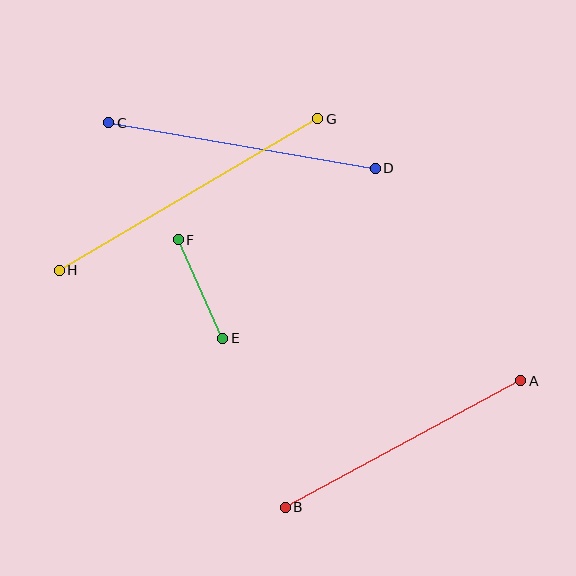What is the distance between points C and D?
The distance is approximately 270 pixels.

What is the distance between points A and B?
The distance is approximately 267 pixels.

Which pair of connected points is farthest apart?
Points G and H are farthest apart.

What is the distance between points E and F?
The distance is approximately 108 pixels.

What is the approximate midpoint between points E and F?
The midpoint is at approximately (201, 289) pixels.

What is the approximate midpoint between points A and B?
The midpoint is at approximately (403, 444) pixels.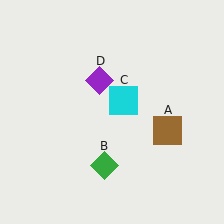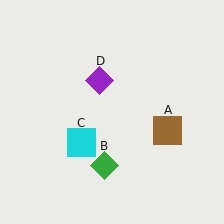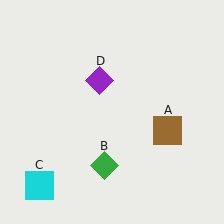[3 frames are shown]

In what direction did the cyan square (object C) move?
The cyan square (object C) moved down and to the left.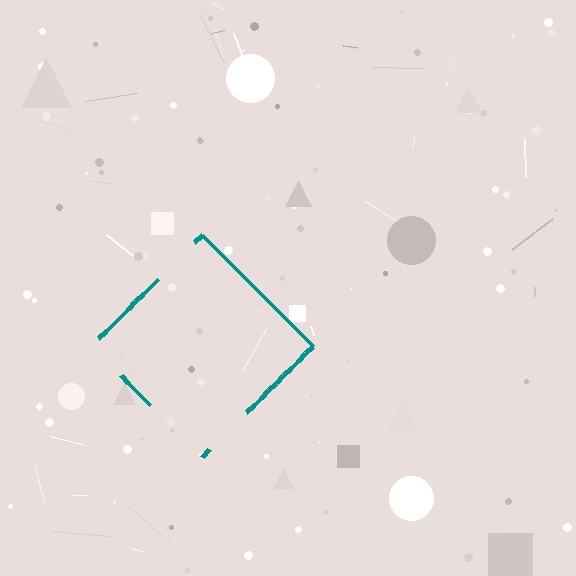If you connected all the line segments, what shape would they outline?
They would outline a diamond.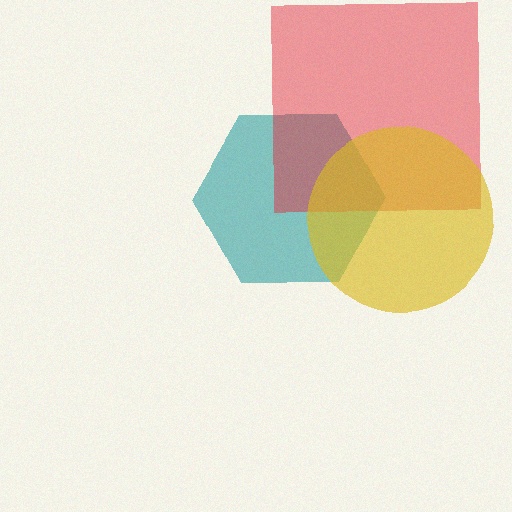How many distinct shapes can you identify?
There are 3 distinct shapes: a teal hexagon, a red square, a yellow circle.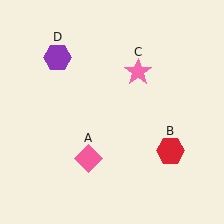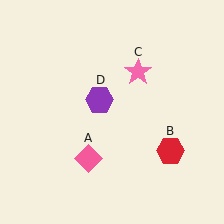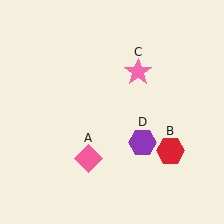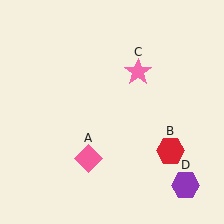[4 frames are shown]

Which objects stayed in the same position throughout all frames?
Pink diamond (object A) and red hexagon (object B) and pink star (object C) remained stationary.